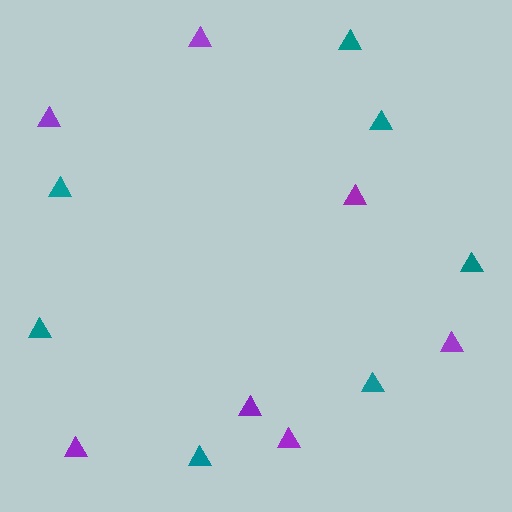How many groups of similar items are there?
There are 2 groups: one group of teal triangles (7) and one group of purple triangles (7).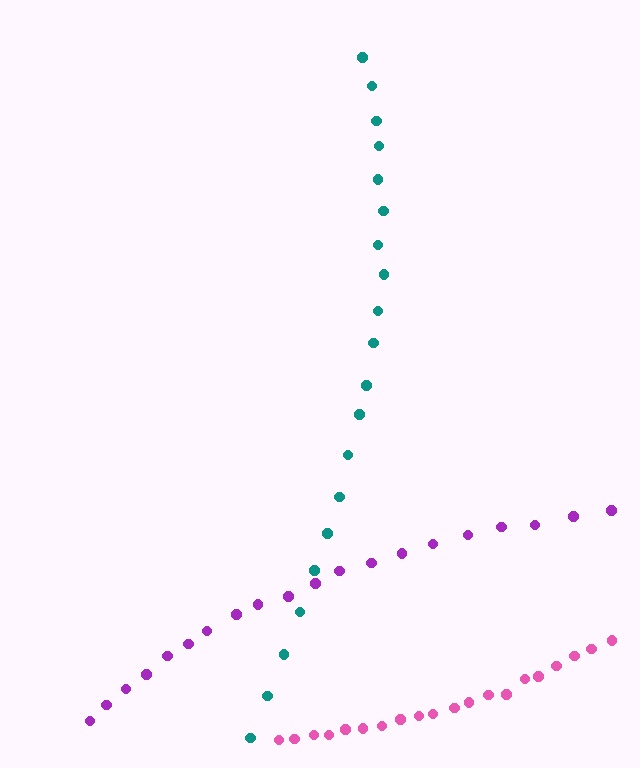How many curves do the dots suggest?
There are 3 distinct paths.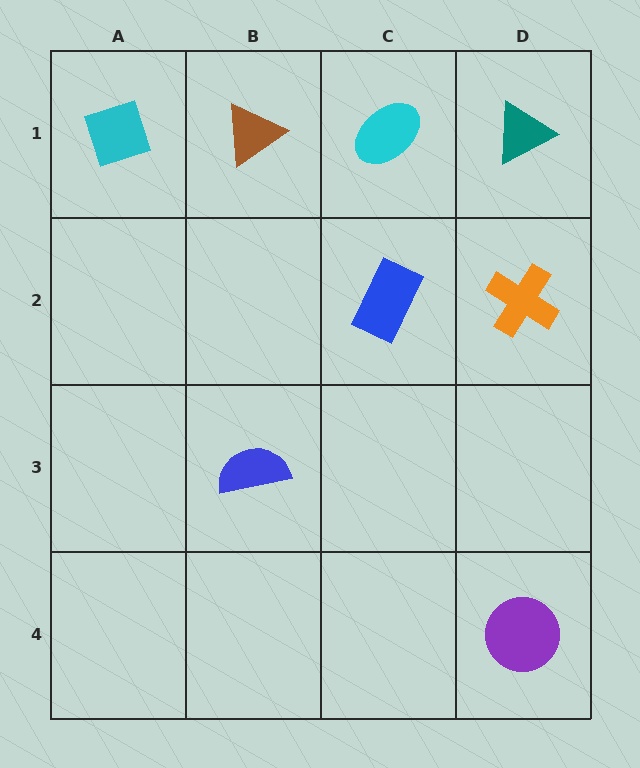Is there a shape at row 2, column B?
No, that cell is empty.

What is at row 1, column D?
A teal triangle.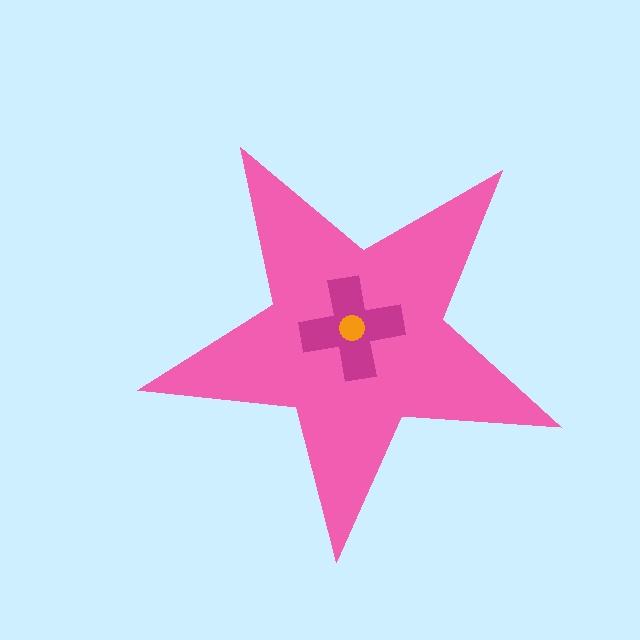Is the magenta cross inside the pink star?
Yes.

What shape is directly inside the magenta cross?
The orange circle.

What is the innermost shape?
The orange circle.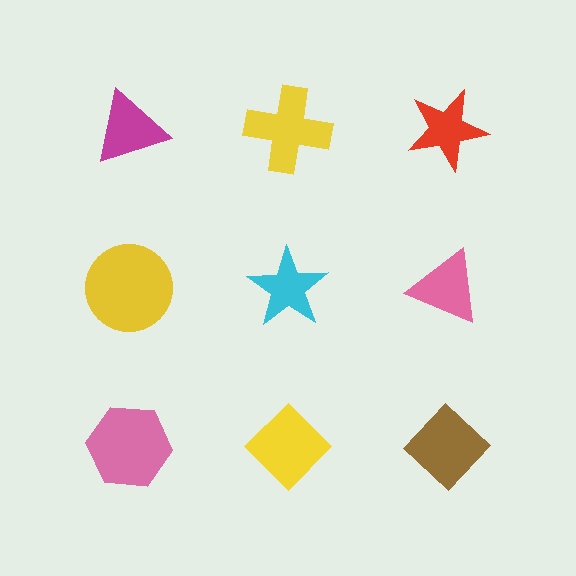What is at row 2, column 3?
A pink triangle.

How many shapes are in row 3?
3 shapes.